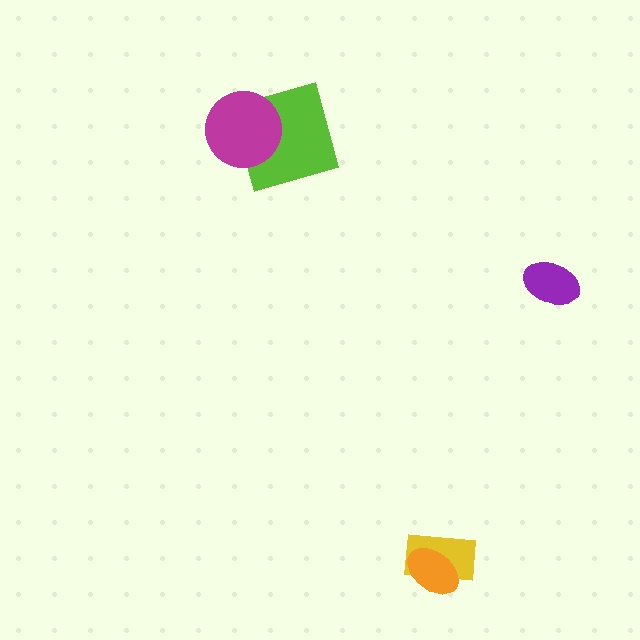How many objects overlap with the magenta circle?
1 object overlaps with the magenta circle.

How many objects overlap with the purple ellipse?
0 objects overlap with the purple ellipse.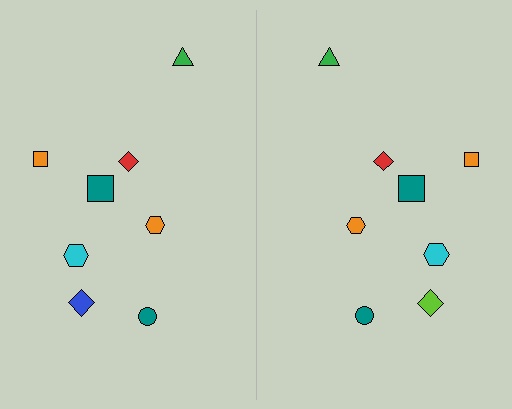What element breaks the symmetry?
The lime diamond on the right side breaks the symmetry — its mirror counterpart is blue.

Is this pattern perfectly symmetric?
No, the pattern is not perfectly symmetric. The lime diamond on the right side breaks the symmetry — its mirror counterpart is blue.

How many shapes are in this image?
There are 16 shapes in this image.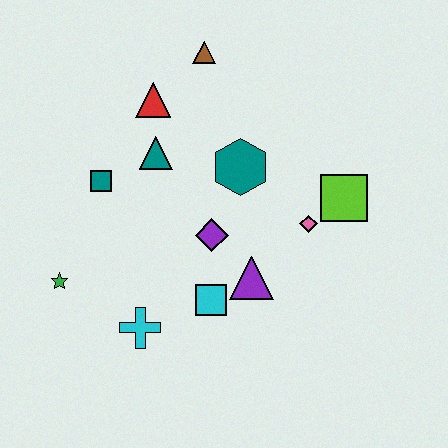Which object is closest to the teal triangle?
The red triangle is closest to the teal triangle.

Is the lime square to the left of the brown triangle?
No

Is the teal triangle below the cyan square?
No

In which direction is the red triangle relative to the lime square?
The red triangle is to the left of the lime square.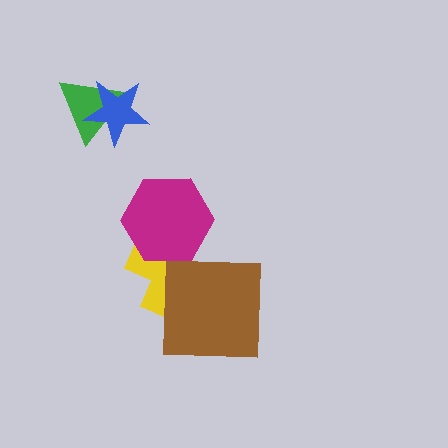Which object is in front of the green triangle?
The blue star is in front of the green triangle.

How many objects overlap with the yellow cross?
2 objects overlap with the yellow cross.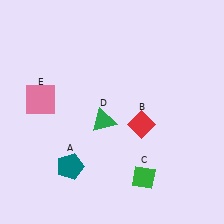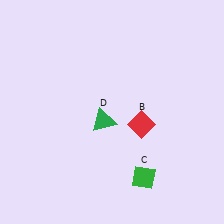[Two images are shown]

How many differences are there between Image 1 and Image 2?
There are 2 differences between the two images.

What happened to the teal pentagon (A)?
The teal pentagon (A) was removed in Image 2. It was in the bottom-left area of Image 1.